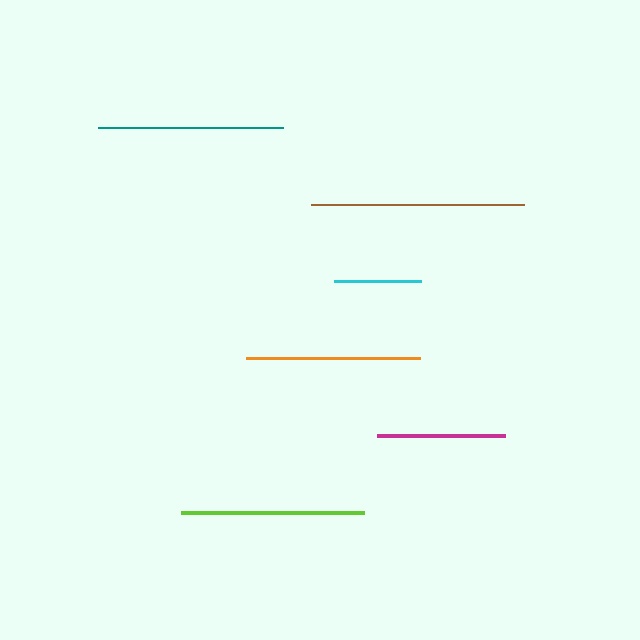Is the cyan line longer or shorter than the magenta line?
The magenta line is longer than the cyan line.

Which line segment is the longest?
The brown line is the longest at approximately 213 pixels.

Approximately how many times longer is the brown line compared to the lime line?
The brown line is approximately 1.2 times the length of the lime line.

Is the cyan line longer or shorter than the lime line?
The lime line is longer than the cyan line.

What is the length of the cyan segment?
The cyan segment is approximately 87 pixels long.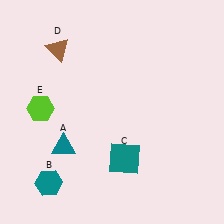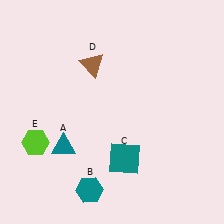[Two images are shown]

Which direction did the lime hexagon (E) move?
The lime hexagon (E) moved down.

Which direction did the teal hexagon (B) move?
The teal hexagon (B) moved right.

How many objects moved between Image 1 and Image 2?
3 objects moved between the two images.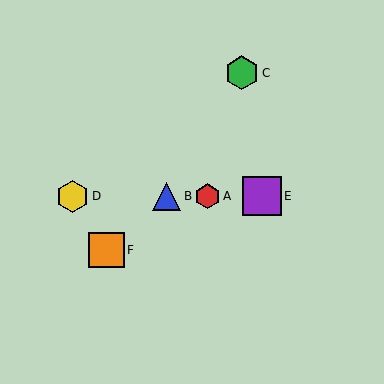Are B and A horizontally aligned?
Yes, both are at y≈196.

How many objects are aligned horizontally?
4 objects (A, B, D, E) are aligned horizontally.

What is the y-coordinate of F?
Object F is at y≈250.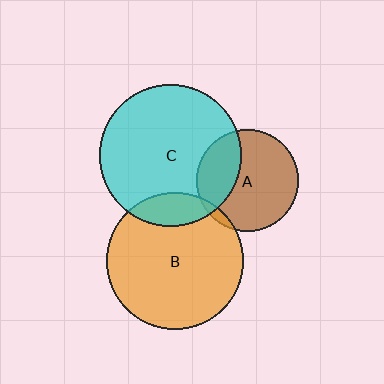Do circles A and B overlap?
Yes.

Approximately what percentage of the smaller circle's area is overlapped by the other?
Approximately 5%.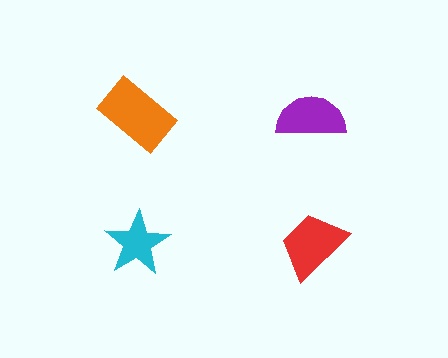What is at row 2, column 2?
A red trapezoid.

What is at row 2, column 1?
A cyan star.